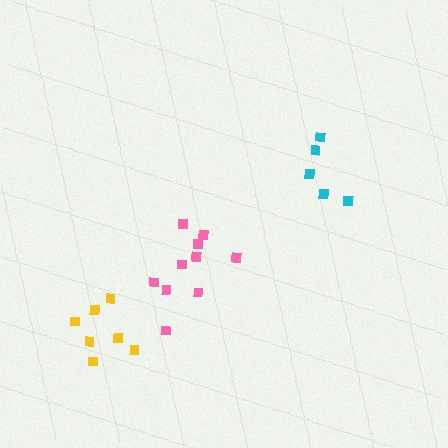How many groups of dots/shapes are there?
There are 3 groups.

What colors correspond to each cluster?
The clusters are colored: pink, cyan, yellow.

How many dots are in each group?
Group 1: 10 dots, Group 2: 5 dots, Group 3: 7 dots (22 total).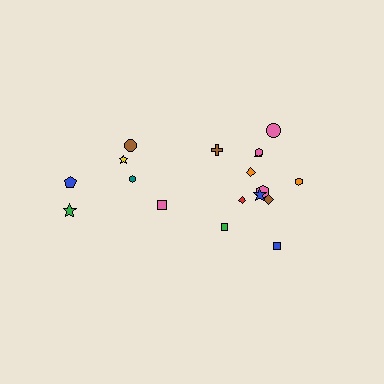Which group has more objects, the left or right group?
The right group.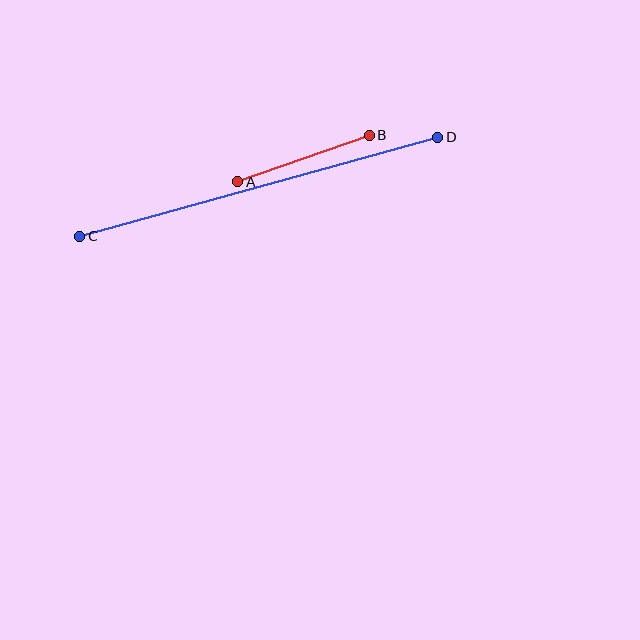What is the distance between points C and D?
The distance is approximately 371 pixels.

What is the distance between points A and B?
The distance is approximately 139 pixels.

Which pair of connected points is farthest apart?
Points C and D are farthest apart.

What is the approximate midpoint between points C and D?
The midpoint is at approximately (259, 187) pixels.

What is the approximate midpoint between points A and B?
The midpoint is at approximately (303, 159) pixels.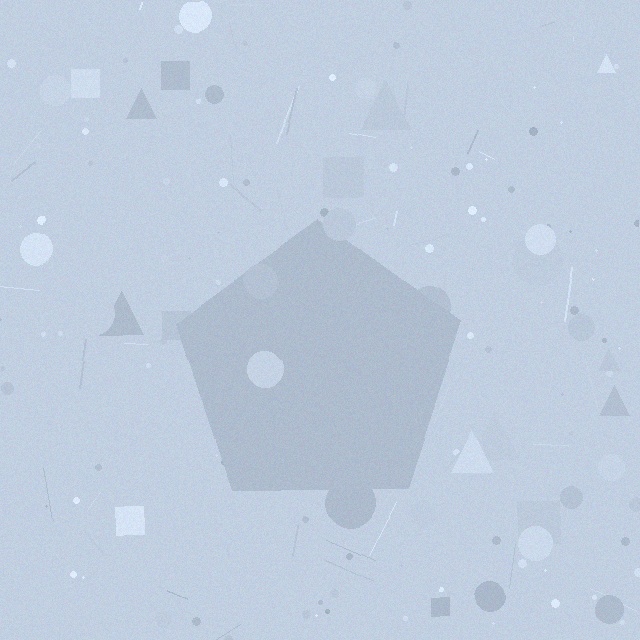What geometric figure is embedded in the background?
A pentagon is embedded in the background.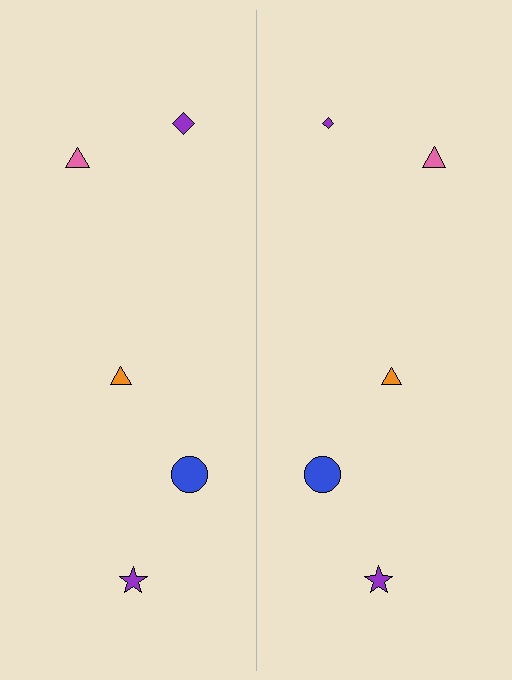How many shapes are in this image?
There are 10 shapes in this image.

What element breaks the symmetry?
The purple diamond on the right side has a different size than its mirror counterpart.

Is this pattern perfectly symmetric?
No, the pattern is not perfectly symmetric. The purple diamond on the right side has a different size than its mirror counterpart.